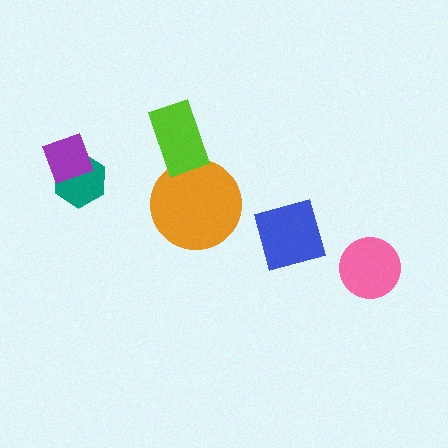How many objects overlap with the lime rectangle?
1 object overlaps with the lime rectangle.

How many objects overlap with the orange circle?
1 object overlaps with the orange circle.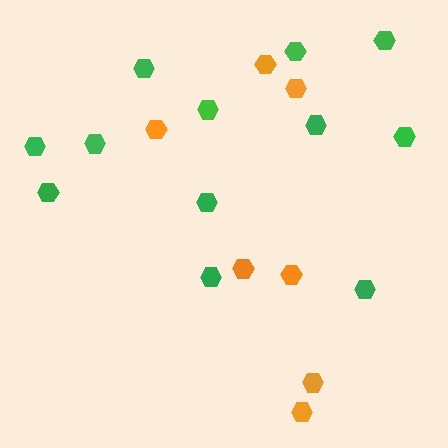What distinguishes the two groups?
There are 2 groups: one group of green hexagons (12) and one group of orange hexagons (7).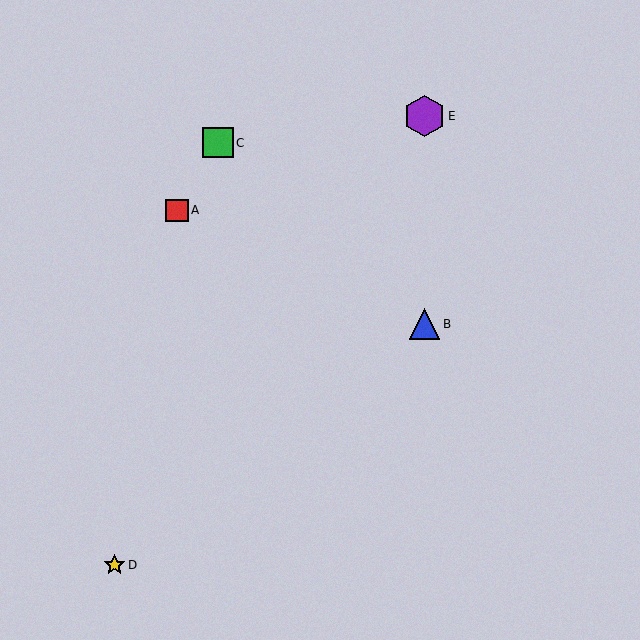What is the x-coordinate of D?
Object D is at x≈114.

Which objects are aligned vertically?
Objects B, E are aligned vertically.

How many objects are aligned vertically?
2 objects (B, E) are aligned vertically.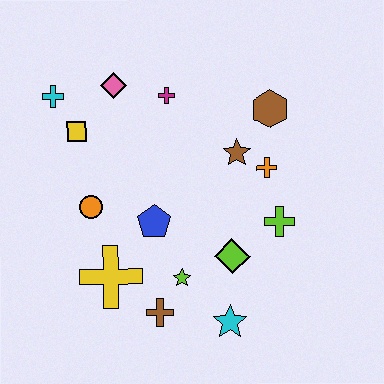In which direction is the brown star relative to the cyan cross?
The brown star is to the right of the cyan cross.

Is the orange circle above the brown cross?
Yes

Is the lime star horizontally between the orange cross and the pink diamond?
Yes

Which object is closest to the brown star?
The orange cross is closest to the brown star.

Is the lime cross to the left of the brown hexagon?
No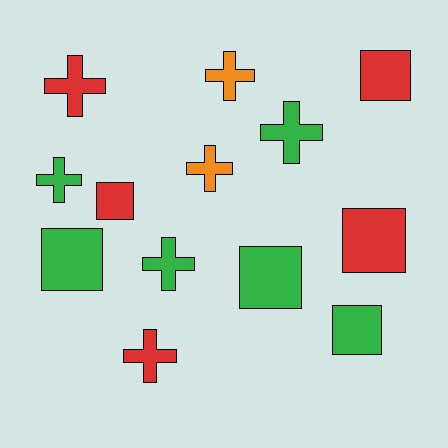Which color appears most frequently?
Green, with 6 objects.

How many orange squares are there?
There are no orange squares.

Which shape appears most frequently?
Cross, with 7 objects.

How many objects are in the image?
There are 13 objects.